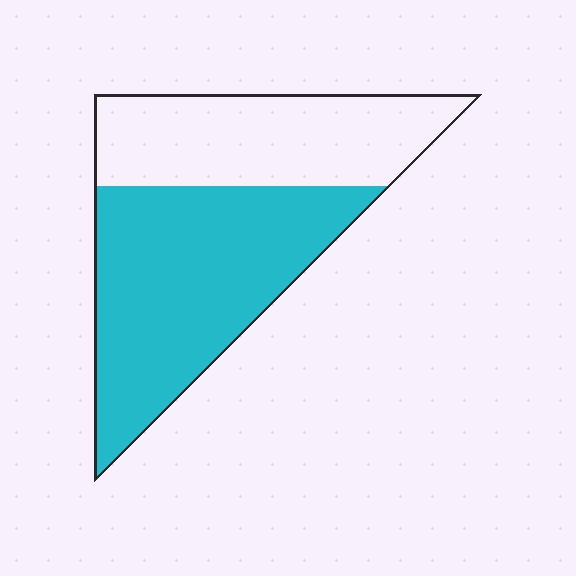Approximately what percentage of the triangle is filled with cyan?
Approximately 60%.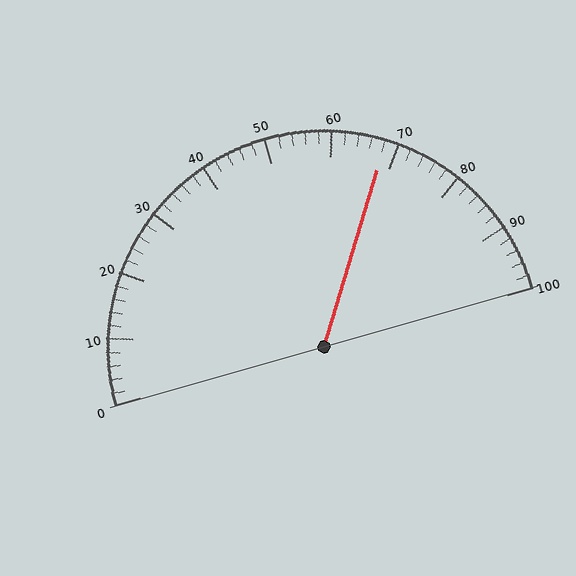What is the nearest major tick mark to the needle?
The nearest major tick mark is 70.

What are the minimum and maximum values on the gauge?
The gauge ranges from 0 to 100.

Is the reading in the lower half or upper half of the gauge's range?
The reading is in the upper half of the range (0 to 100).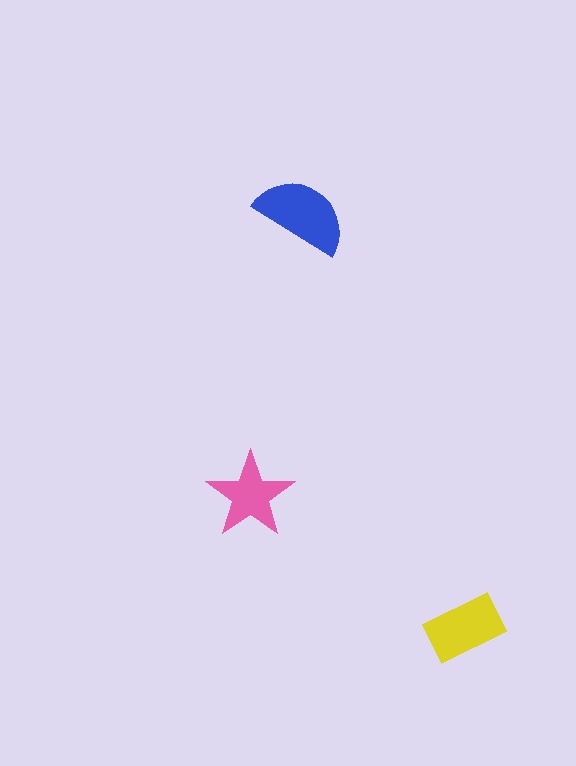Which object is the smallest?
The pink star.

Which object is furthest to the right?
The yellow rectangle is rightmost.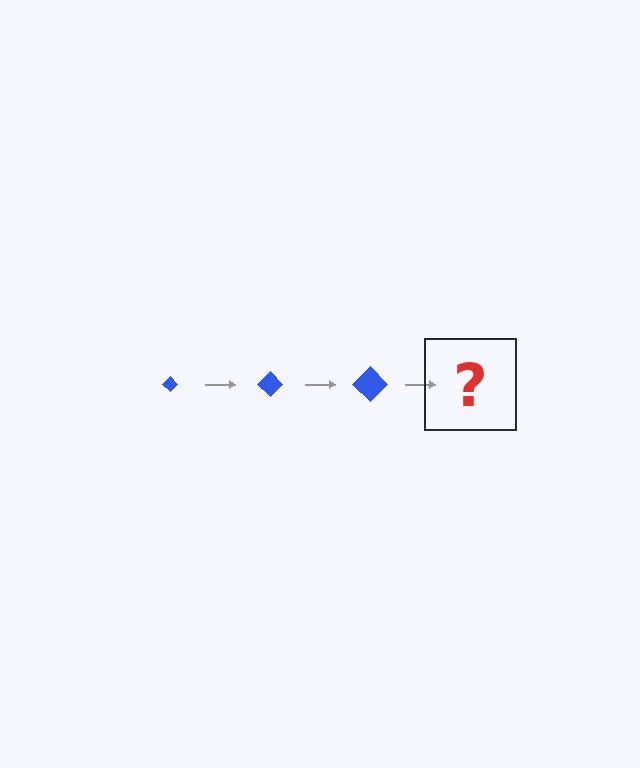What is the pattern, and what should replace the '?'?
The pattern is that the diamond gets progressively larger each step. The '?' should be a blue diamond, larger than the previous one.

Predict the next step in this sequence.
The next step is a blue diamond, larger than the previous one.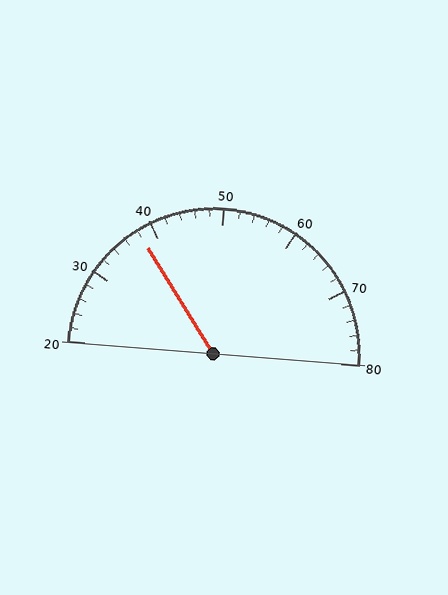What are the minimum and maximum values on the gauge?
The gauge ranges from 20 to 80.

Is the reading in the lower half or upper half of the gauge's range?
The reading is in the lower half of the range (20 to 80).